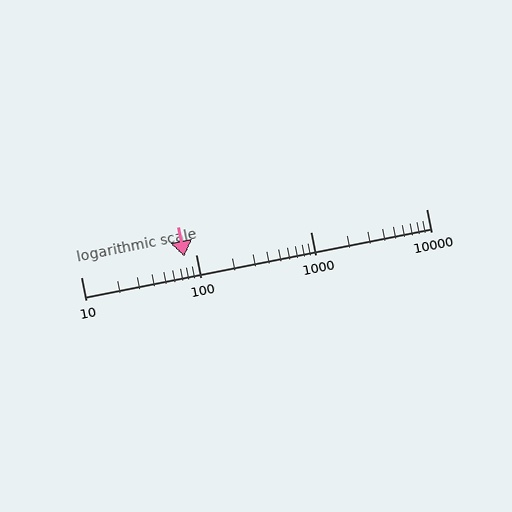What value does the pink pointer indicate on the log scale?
The pointer indicates approximately 80.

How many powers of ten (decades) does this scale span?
The scale spans 3 decades, from 10 to 10000.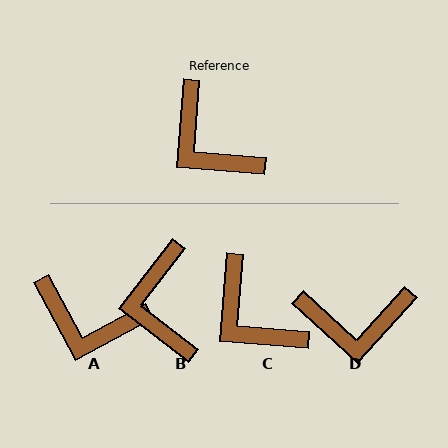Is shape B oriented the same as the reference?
No, it is off by about 33 degrees.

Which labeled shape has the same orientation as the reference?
C.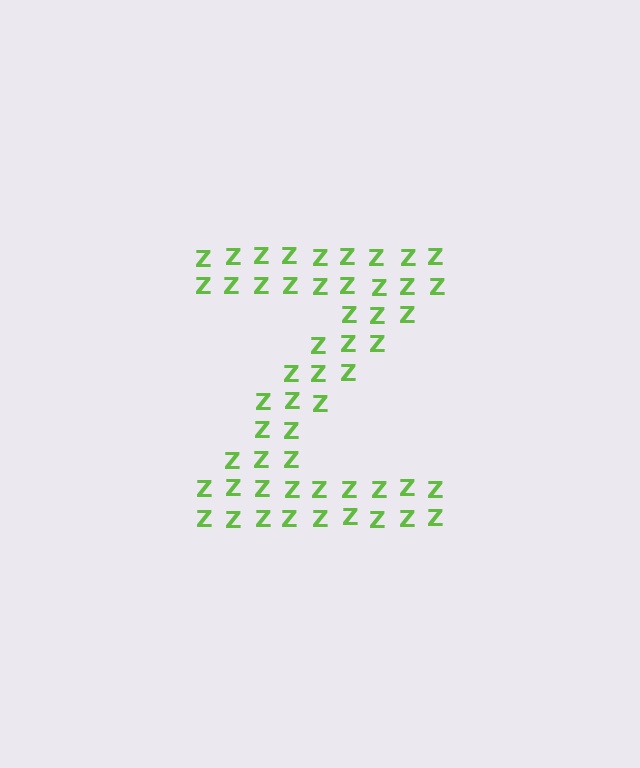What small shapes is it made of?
It is made of small letter Z's.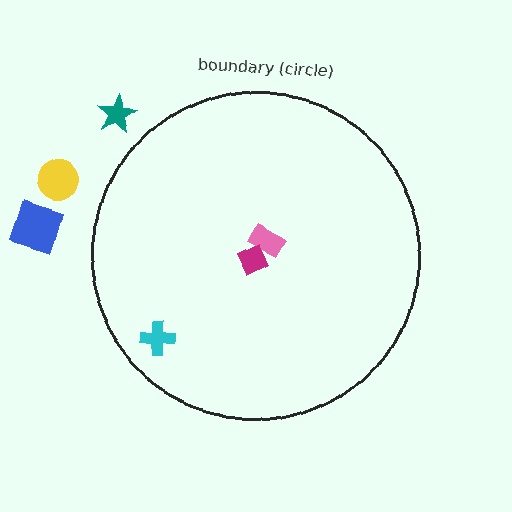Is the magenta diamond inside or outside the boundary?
Inside.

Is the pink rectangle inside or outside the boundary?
Inside.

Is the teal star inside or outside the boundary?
Outside.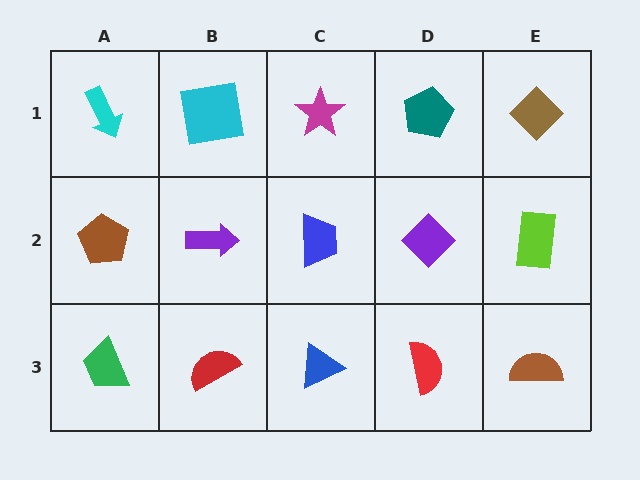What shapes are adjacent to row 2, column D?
A teal pentagon (row 1, column D), a red semicircle (row 3, column D), a blue trapezoid (row 2, column C), a lime rectangle (row 2, column E).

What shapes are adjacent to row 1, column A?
A brown pentagon (row 2, column A), a cyan square (row 1, column B).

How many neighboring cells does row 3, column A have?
2.